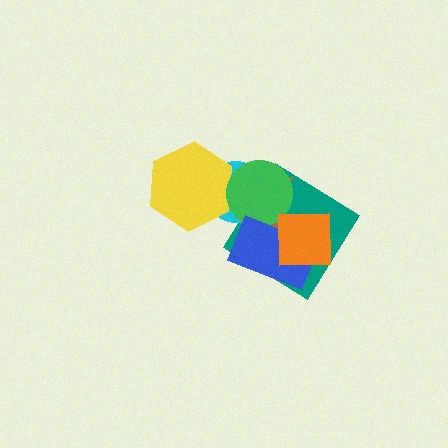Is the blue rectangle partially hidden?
Yes, it is partially covered by another shape.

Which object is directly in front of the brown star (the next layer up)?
The cyan circle is directly in front of the brown star.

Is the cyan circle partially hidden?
Yes, it is partially covered by another shape.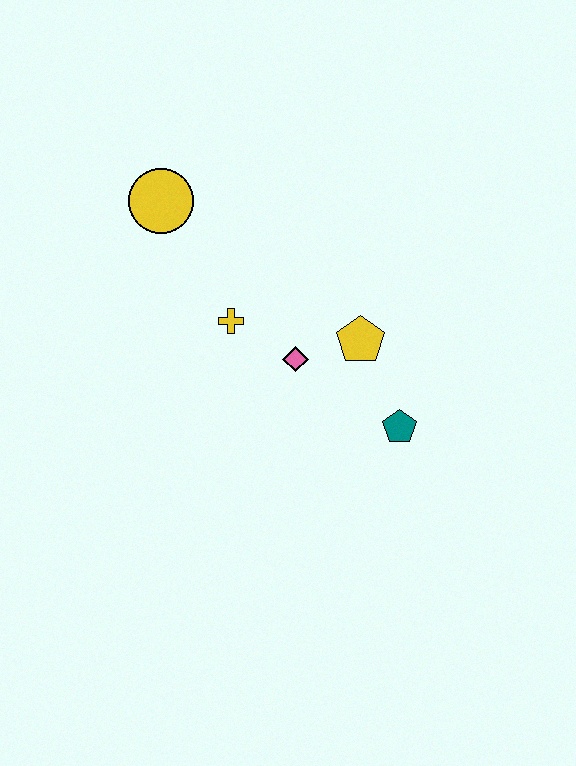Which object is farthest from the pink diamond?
The yellow circle is farthest from the pink diamond.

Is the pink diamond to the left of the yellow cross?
No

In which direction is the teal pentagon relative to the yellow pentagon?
The teal pentagon is below the yellow pentagon.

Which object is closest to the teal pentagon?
The yellow pentagon is closest to the teal pentagon.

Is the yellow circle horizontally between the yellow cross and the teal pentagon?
No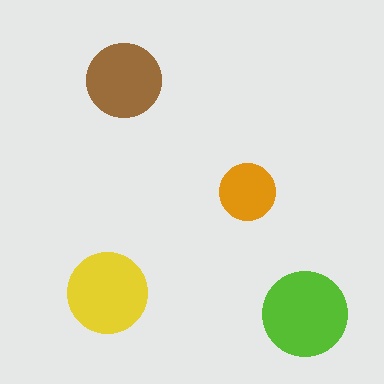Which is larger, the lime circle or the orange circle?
The lime one.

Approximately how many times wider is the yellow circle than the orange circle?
About 1.5 times wider.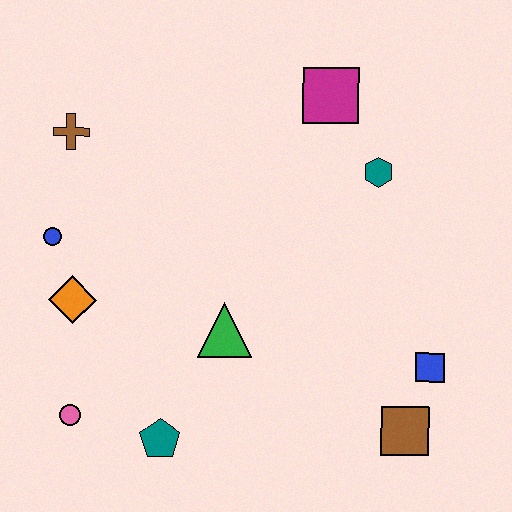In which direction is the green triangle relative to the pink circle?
The green triangle is to the right of the pink circle.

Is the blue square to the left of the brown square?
No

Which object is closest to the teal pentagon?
The pink circle is closest to the teal pentagon.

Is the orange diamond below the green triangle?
No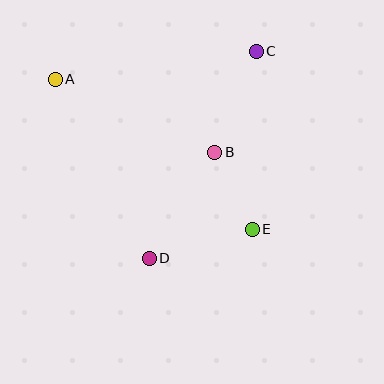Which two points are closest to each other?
Points B and E are closest to each other.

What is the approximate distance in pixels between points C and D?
The distance between C and D is approximately 233 pixels.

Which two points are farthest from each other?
Points A and E are farthest from each other.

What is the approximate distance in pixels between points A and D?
The distance between A and D is approximately 202 pixels.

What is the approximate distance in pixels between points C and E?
The distance between C and E is approximately 178 pixels.